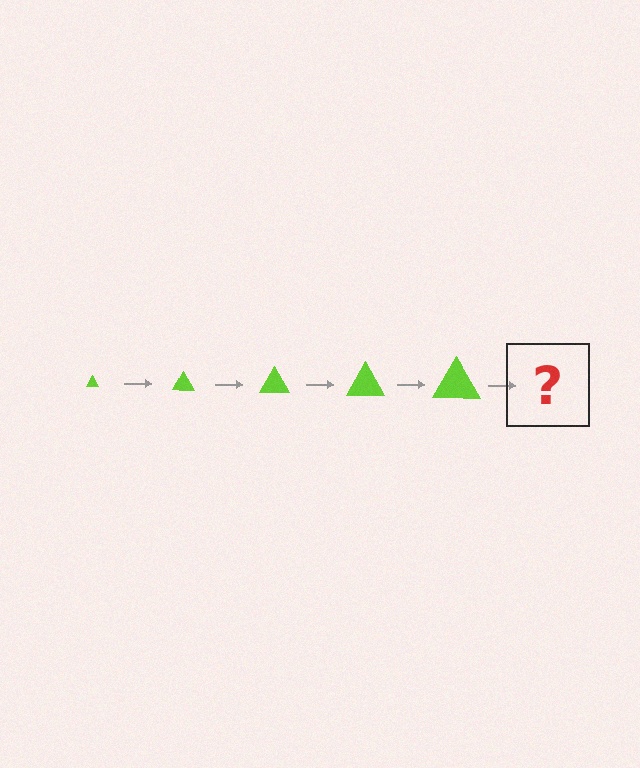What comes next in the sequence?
The next element should be a lime triangle, larger than the previous one.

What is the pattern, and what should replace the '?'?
The pattern is that the triangle gets progressively larger each step. The '?' should be a lime triangle, larger than the previous one.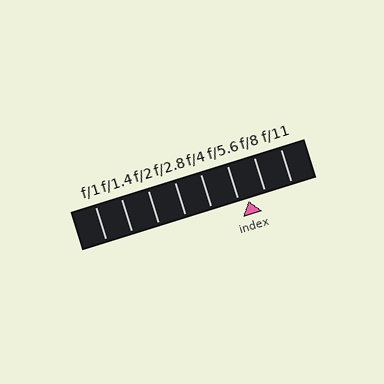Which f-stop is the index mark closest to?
The index mark is closest to f/5.6.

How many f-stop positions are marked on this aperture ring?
There are 8 f-stop positions marked.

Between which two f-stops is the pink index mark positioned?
The index mark is between f/5.6 and f/8.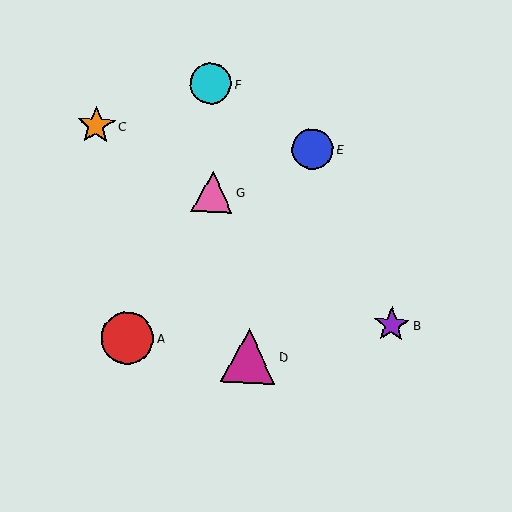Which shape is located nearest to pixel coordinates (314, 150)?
The blue circle (labeled E) at (313, 149) is nearest to that location.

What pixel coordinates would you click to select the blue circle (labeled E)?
Click at (313, 149) to select the blue circle E.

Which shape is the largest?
The magenta triangle (labeled D) is the largest.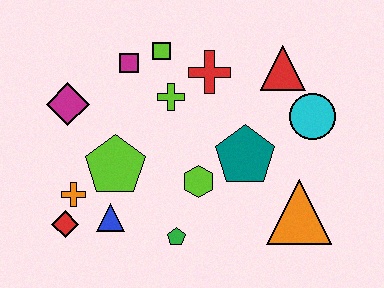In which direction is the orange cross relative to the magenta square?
The orange cross is below the magenta square.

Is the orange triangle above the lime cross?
No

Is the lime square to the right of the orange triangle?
No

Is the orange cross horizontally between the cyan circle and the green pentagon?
No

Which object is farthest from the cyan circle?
The red diamond is farthest from the cyan circle.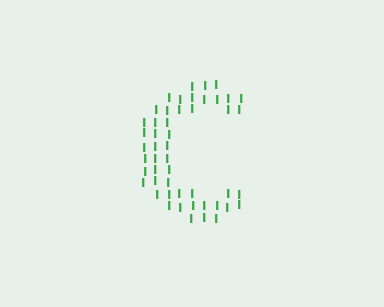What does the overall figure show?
The overall figure shows the letter C.